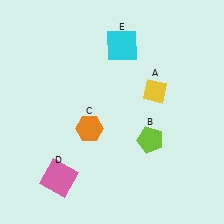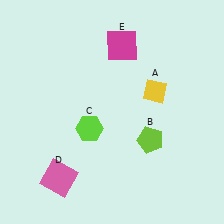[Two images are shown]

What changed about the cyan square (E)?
In Image 1, E is cyan. In Image 2, it changed to magenta.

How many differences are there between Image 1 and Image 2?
There are 2 differences between the two images.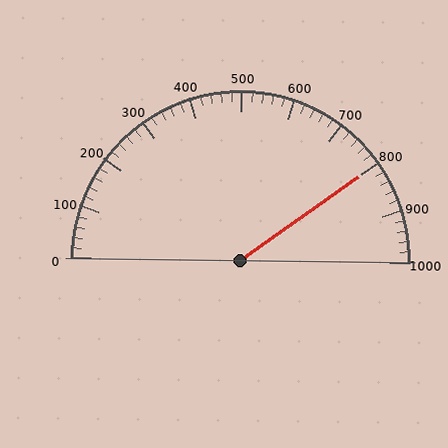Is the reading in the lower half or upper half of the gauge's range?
The reading is in the upper half of the range (0 to 1000).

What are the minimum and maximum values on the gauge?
The gauge ranges from 0 to 1000.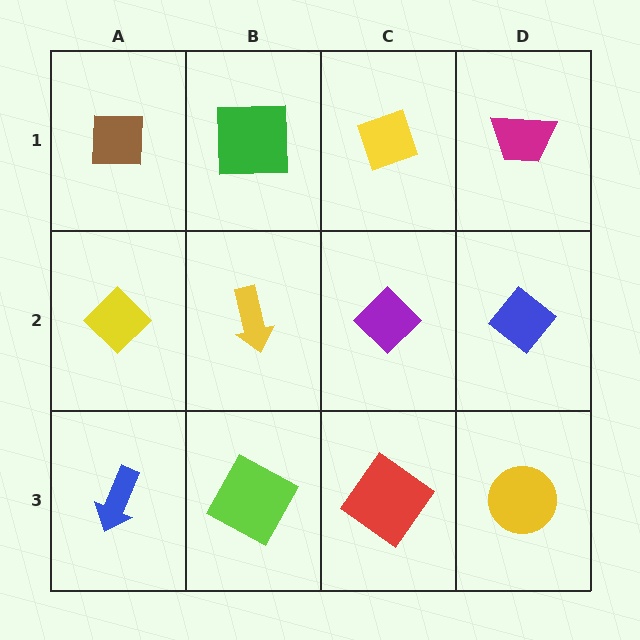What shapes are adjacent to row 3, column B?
A yellow arrow (row 2, column B), a blue arrow (row 3, column A), a red diamond (row 3, column C).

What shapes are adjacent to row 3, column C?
A purple diamond (row 2, column C), a lime square (row 3, column B), a yellow circle (row 3, column D).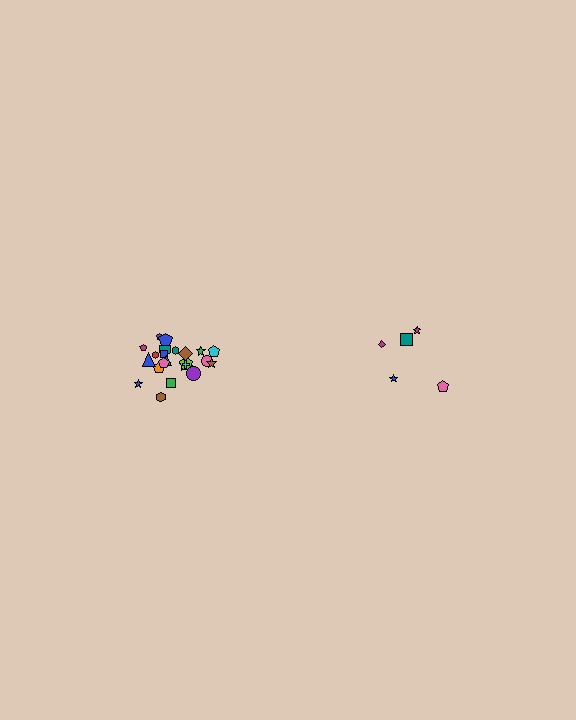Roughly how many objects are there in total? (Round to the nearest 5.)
Roughly 30 objects in total.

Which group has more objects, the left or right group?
The left group.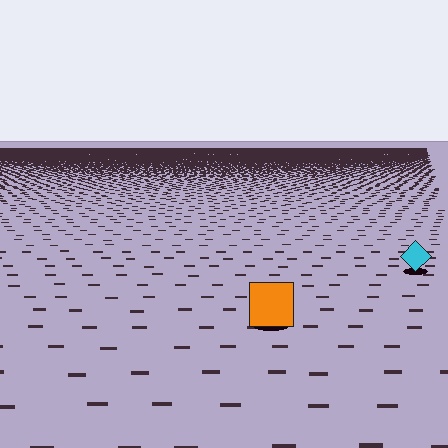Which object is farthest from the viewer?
The cyan diamond is farthest from the viewer. It appears smaller and the ground texture around it is denser.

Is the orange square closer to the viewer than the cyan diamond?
Yes. The orange square is closer — you can tell from the texture gradient: the ground texture is coarser near it.